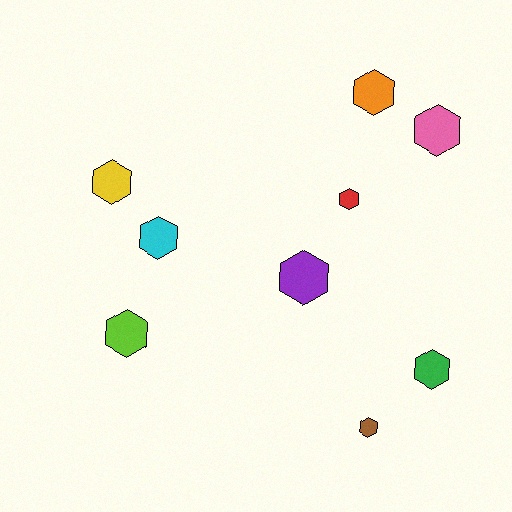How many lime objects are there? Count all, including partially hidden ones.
There is 1 lime object.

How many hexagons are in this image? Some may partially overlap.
There are 9 hexagons.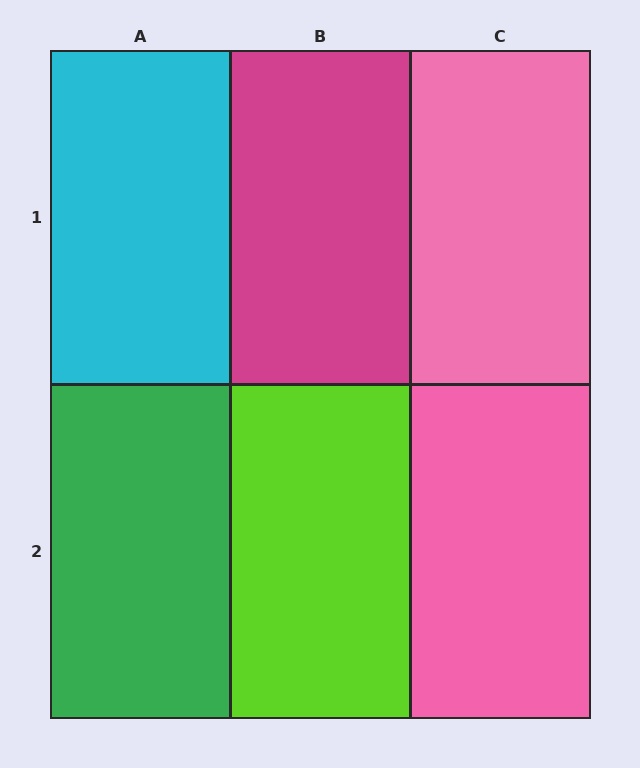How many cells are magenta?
1 cell is magenta.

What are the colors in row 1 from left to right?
Cyan, magenta, pink.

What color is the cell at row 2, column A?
Green.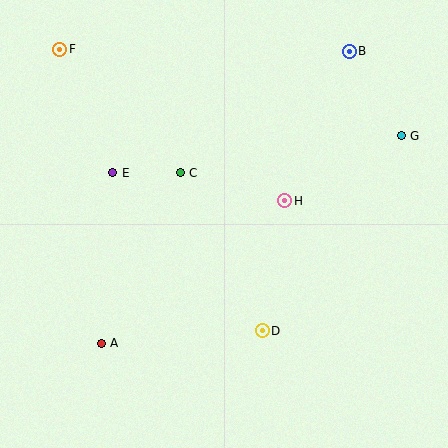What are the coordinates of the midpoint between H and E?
The midpoint between H and E is at (199, 187).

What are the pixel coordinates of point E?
Point E is at (113, 173).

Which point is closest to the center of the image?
Point H at (285, 201) is closest to the center.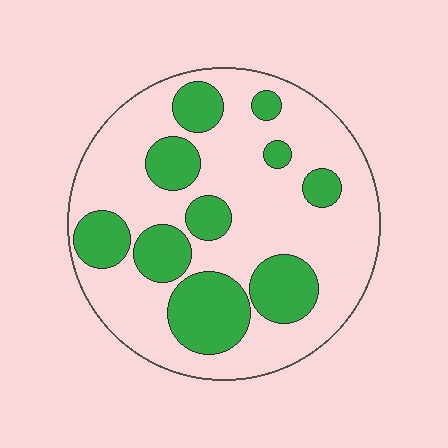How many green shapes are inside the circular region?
10.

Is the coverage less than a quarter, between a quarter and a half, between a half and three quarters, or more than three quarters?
Between a quarter and a half.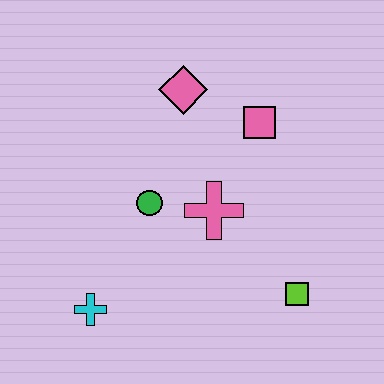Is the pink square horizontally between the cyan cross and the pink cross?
No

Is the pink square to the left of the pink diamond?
No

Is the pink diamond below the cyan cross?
No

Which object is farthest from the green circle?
The lime square is farthest from the green circle.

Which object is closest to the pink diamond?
The pink square is closest to the pink diamond.